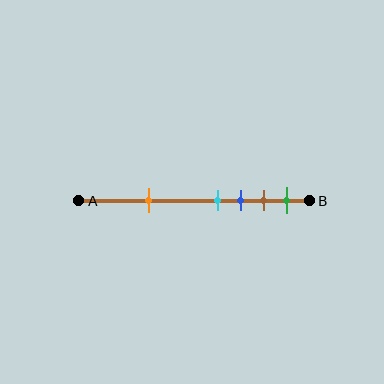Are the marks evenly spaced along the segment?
No, the marks are not evenly spaced.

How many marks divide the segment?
There are 5 marks dividing the segment.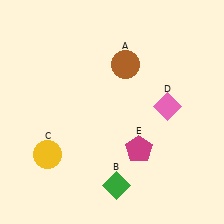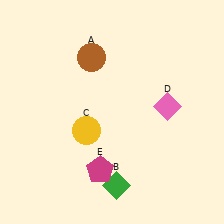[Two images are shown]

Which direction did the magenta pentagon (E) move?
The magenta pentagon (E) moved left.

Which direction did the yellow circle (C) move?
The yellow circle (C) moved right.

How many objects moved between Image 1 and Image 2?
3 objects moved between the two images.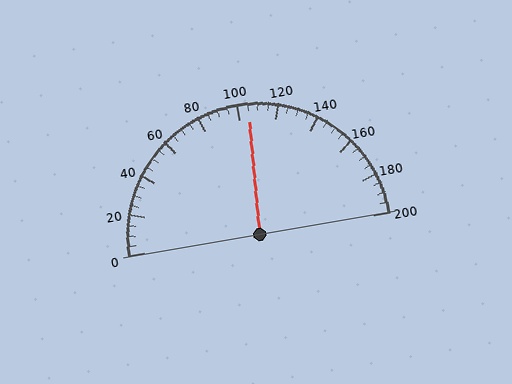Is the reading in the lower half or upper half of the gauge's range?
The reading is in the upper half of the range (0 to 200).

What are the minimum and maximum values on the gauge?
The gauge ranges from 0 to 200.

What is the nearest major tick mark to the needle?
The nearest major tick mark is 100.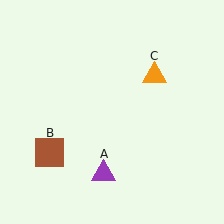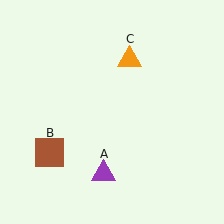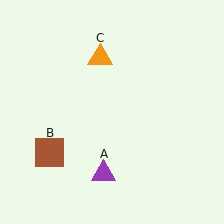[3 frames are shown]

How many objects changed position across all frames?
1 object changed position: orange triangle (object C).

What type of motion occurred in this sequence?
The orange triangle (object C) rotated counterclockwise around the center of the scene.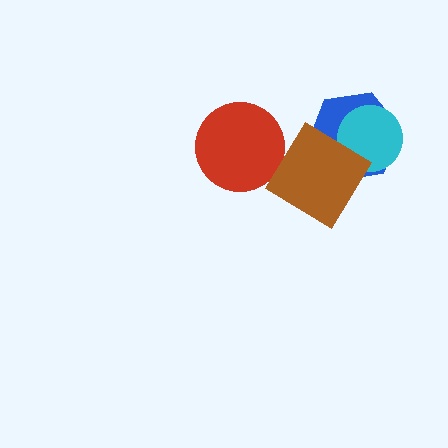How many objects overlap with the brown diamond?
2 objects overlap with the brown diamond.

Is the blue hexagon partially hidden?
Yes, it is partially covered by another shape.